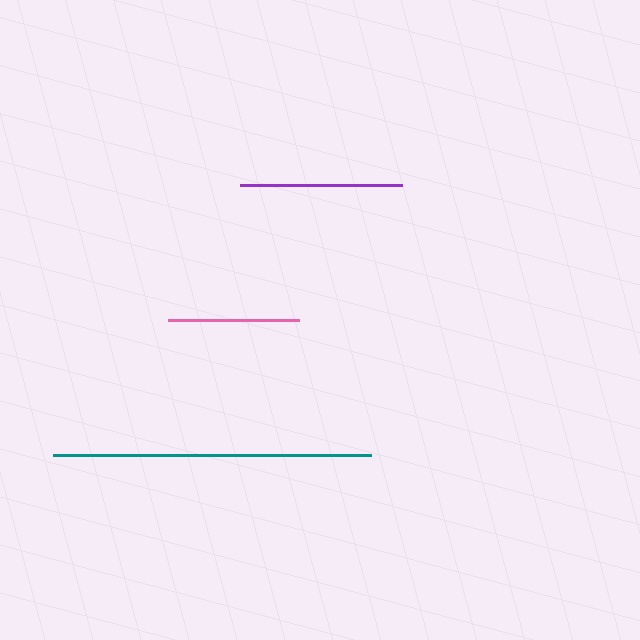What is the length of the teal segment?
The teal segment is approximately 318 pixels long.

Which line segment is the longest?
The teal line is the longest at approximately 318 pixels.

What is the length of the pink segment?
The pink segment is approximately 131 pixels long.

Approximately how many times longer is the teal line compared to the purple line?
The teal line is approximately 2.0 times the length of the purple line.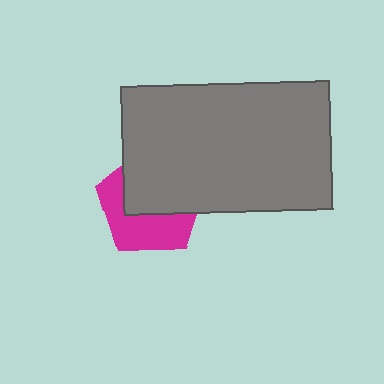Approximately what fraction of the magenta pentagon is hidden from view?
Roughly 52% of the magenta pentagon is hidden behind the gray rectangle.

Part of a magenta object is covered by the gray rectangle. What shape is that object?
It is a pentagon.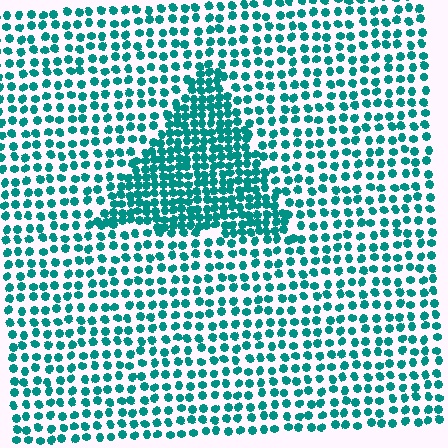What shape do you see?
I see a triangle.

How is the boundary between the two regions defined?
The boundary is defined by a change in element density (approximately 1.9x ratio). All elements are the same color, size, and shape.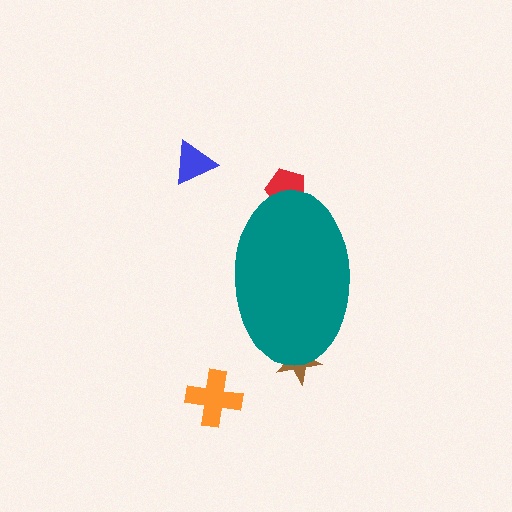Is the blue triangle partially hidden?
No, the blue triangle is fully visible.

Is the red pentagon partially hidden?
Yes, the red pentagon is partially hidden behind the teal ellipse.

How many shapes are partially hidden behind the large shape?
2 shapes are partially hidden.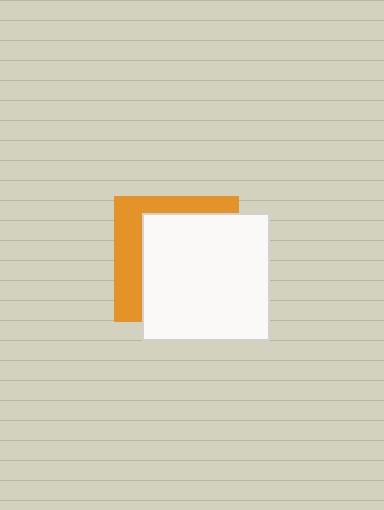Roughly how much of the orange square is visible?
A small part of it is visible (roughly 33%).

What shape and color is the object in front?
The object in front is a white square.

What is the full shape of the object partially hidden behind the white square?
The partially hidden object is an orange square.